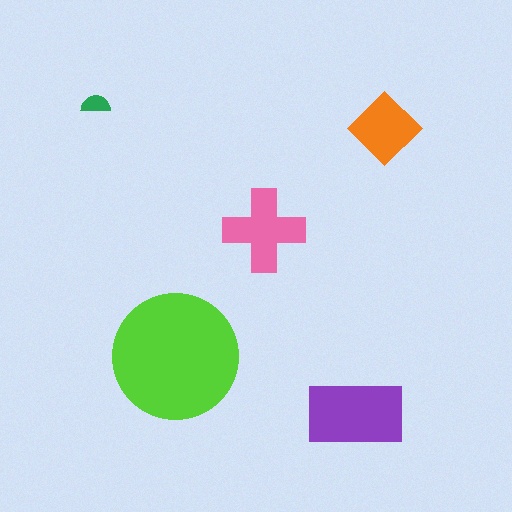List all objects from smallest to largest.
The green semicircle, the orange diamond, the pink cross, the purple rectangle, the lime circle.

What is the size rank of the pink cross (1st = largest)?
3rd.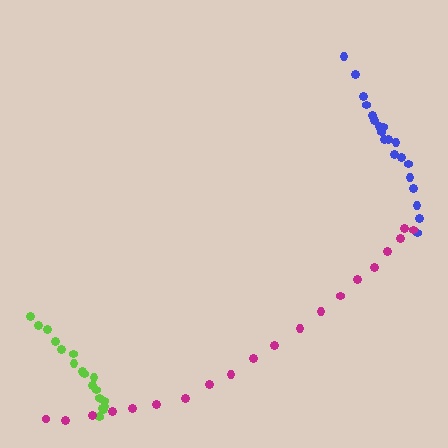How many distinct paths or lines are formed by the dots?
There are 3 distinct paths.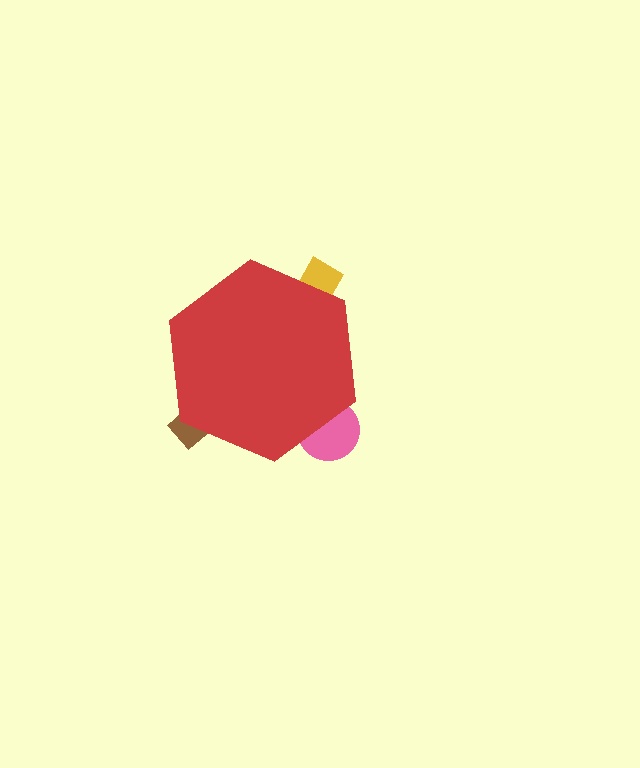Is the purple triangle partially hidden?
Yes, the purple triangle is partially hidden behind the red hexagon.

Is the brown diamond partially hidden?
Yes, the brown diamond is partially hidden behind the red hexagon.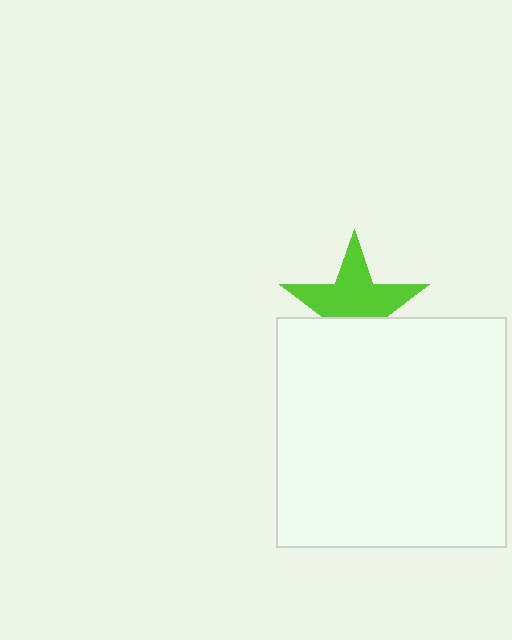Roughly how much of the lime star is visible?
About half of it is visible (roughly 63%).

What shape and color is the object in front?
The object in front is a white square.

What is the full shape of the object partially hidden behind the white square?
The partially hidden object is a lime star.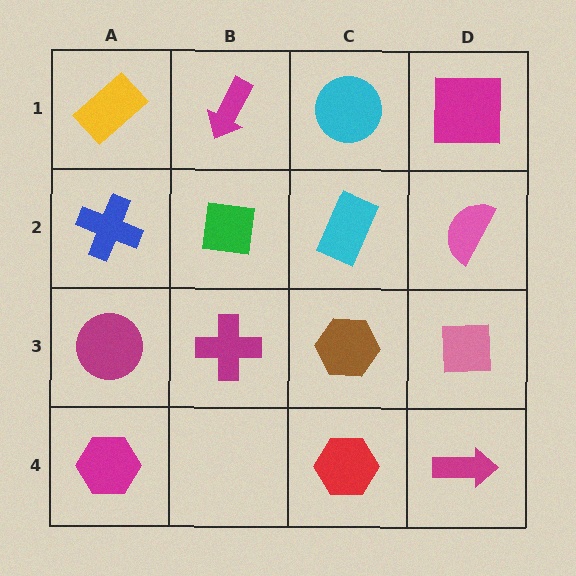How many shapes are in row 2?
4 shapes.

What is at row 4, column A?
A magenta hexagon.